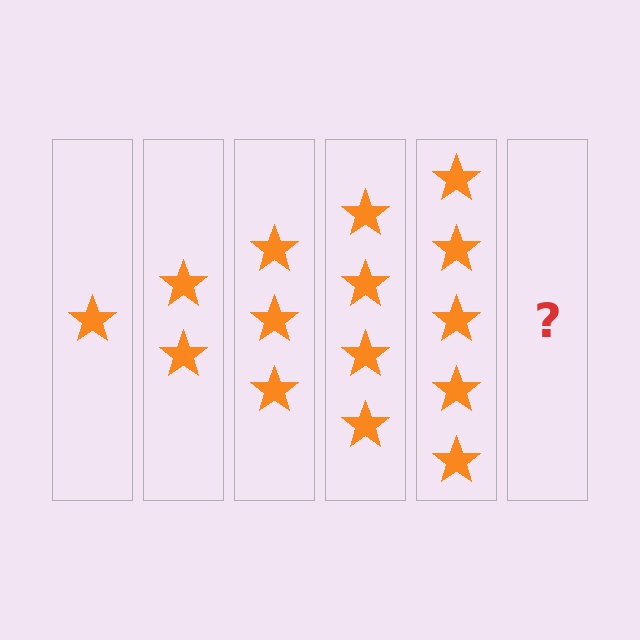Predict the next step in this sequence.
The next step is 6 stars.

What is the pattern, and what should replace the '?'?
The pattern is that each step adds one more star. The '?' should be 6 stars.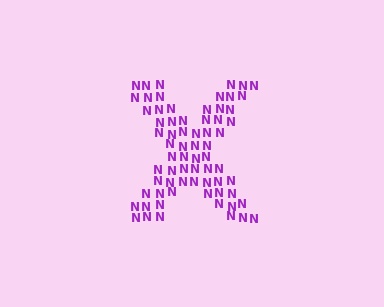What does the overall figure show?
The overall figure shows the letter X.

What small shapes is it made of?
It is made of small letter N's.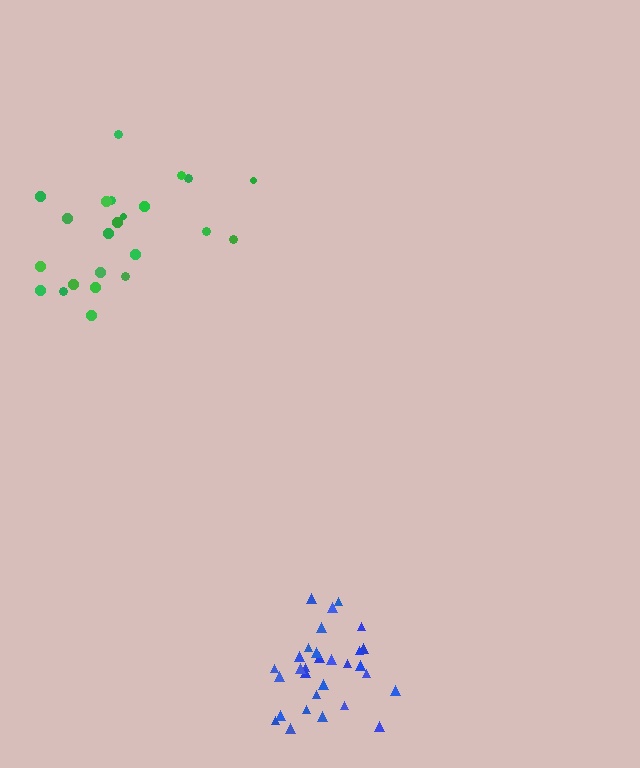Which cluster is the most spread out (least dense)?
Green.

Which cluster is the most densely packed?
Blue.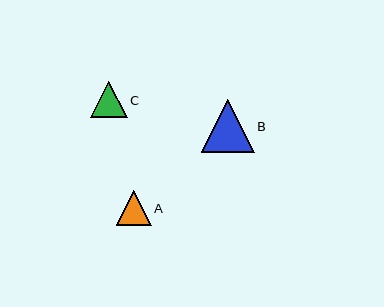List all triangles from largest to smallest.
From largest to smallest: B, C, A.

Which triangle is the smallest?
Triangle A is the smallest with a size of approximately 35 pixels.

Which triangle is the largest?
Triangle B is the largest with a size of approximately 53 pixels.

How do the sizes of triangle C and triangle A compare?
Triangle C and triangle A are approximately the same size.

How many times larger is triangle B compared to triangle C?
Triangle B is approximately 1.5 times the size of triangle C.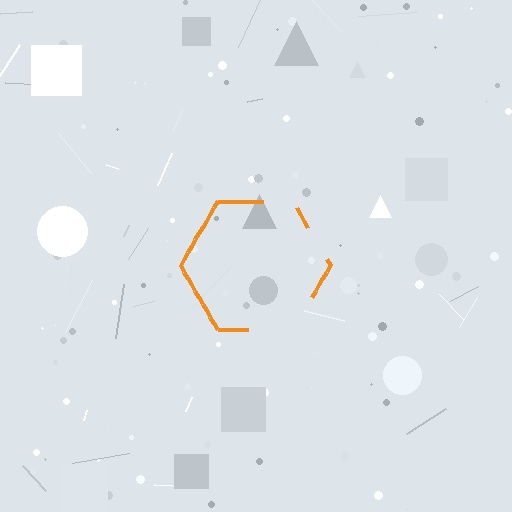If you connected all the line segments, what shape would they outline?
They would outline a hexagon.